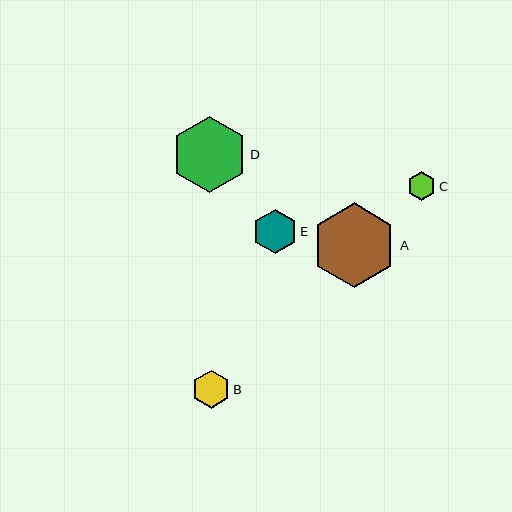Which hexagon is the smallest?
Hexagon C is the smallest with a size of approximately 29 pixels.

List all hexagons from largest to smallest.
From largest to smallest: A, D, E, B, C.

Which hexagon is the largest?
Hexagon A is the largest with a size of approximately 85 pixels.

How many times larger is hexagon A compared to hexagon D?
Hexagon A is approximately 1.1 times the size of hexagon D.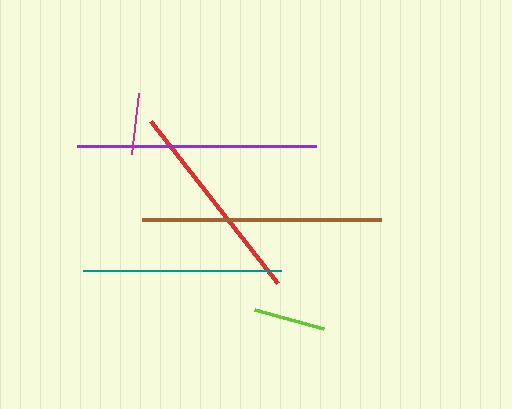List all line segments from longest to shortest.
From longest to shortest: purple, brown, red, teal, lime, magenta.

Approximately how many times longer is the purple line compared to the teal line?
The purple line is approximately 1.2 times the length of the teal line.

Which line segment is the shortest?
The magenta line is the shortest at approximately 61 pixels.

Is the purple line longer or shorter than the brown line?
The purple line is longer than the brown line.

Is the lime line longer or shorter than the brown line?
The brown line is longer than the lime line.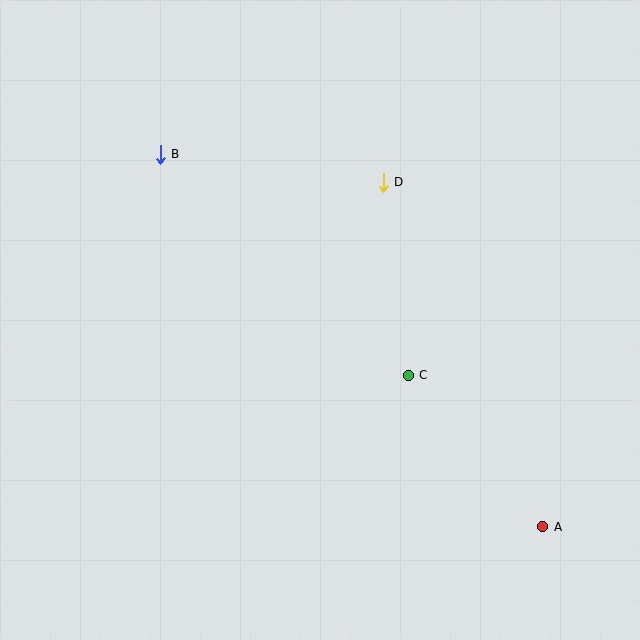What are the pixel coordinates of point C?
Point C is at (408, 375).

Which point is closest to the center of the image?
Point C at (408, 375) is closest to the center.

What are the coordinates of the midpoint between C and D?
The midpoint between C and D is at (396, 279).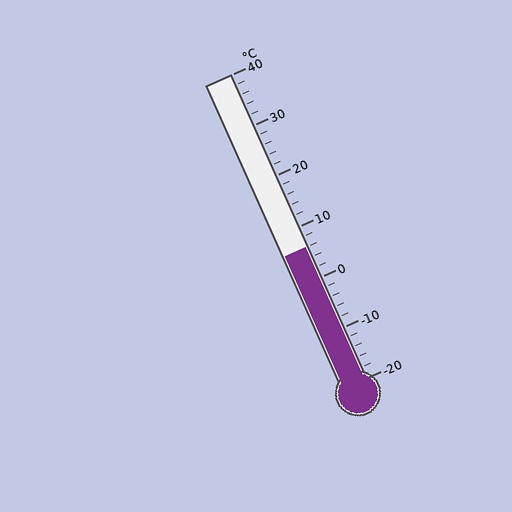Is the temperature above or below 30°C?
The temperature is below 30°C.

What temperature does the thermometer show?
The thermometer shows approximately 6°C.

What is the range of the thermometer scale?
The thermometer scale ranges from -20°C to 40°C.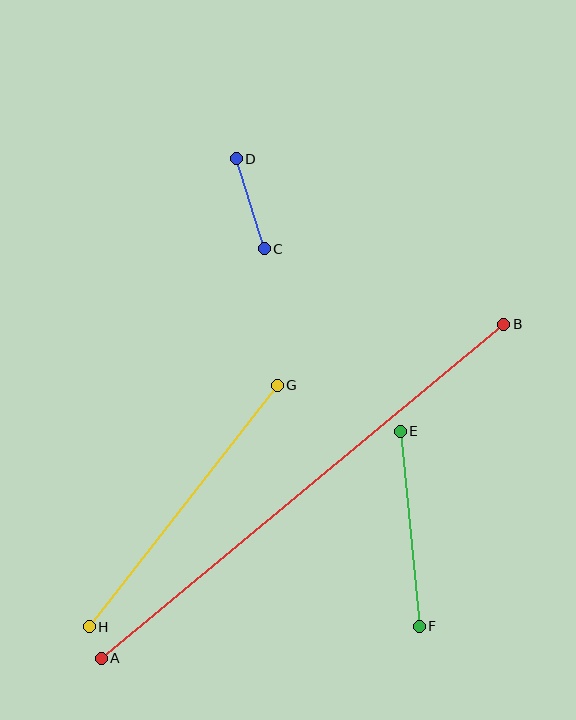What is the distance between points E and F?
The distance is approximately 196 pixels.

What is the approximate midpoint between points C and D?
The midpoint is at approximately (250, 204) pixels.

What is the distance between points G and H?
The distance is approximately 306 pixels.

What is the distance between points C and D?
The distance is approximately 94 pixels.